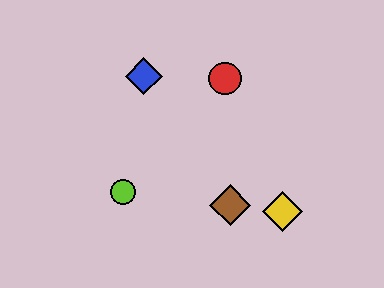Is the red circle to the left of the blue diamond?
No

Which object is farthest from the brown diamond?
The blue diamond is farthest from the brown diamond.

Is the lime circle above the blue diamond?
No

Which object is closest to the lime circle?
The brown diamond is closest to the lime circle.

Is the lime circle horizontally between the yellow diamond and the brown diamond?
No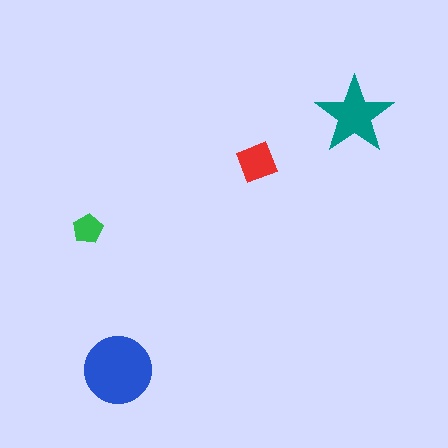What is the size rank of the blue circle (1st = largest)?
1st.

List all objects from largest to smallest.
The blue circle, the teal star, the red diamond, the green pentagon.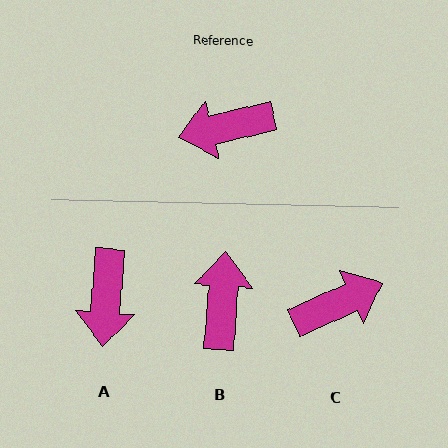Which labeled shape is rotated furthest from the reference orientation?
C, about 169 degrees away.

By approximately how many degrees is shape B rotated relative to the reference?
Approximately 107 degrees clockwise.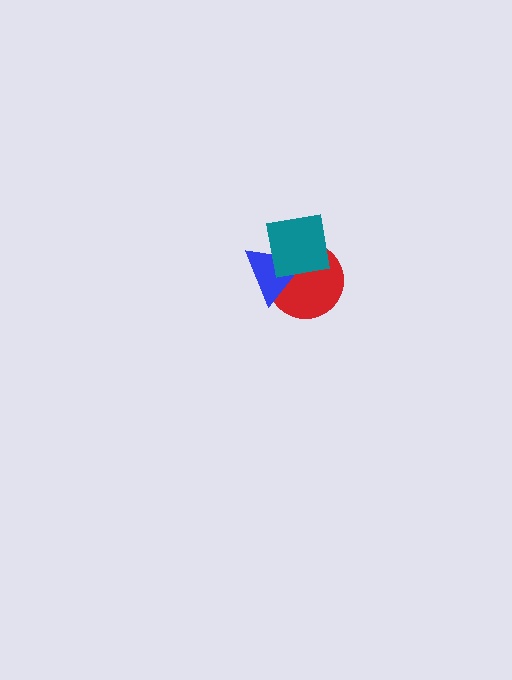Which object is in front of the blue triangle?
The teal square is in front of the blue triangle.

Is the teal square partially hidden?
No, no other shape covers it.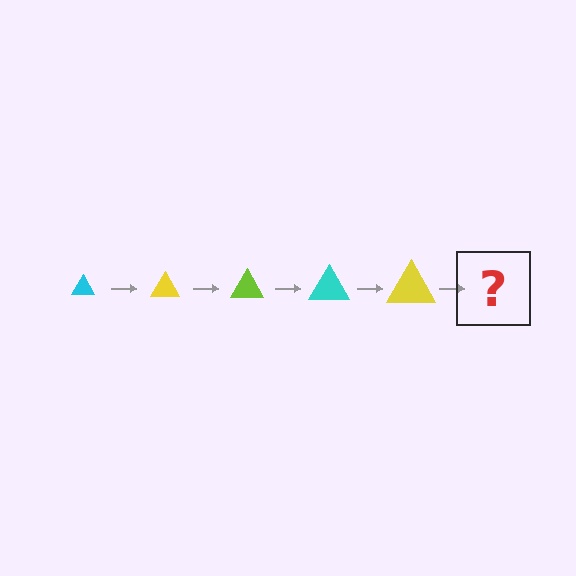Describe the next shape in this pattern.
It should be a lime triangle, larger than the previous one.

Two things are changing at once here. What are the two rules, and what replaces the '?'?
The two rules are that the triangle grows larger each step and the color cycles through cyan, yellow, and lime. The '?' should be a lime triangle, larger than the previous one.